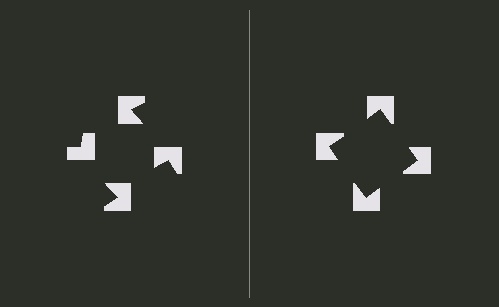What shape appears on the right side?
An illusory square.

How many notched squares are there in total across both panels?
8 — 4 on each side.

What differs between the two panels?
The notched squares are positioned identically on both sides; only the wedge orientations differ. On the right they align to a square; on the left they are misaligned.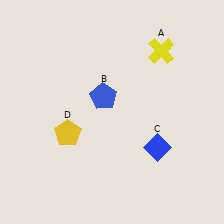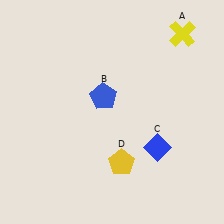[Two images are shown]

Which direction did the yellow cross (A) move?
The yellow cross (A) moved right.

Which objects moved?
The objects that moved are: the yellow cross (A), the yellow pentagon (D).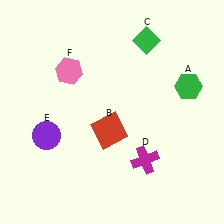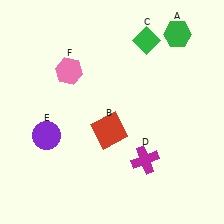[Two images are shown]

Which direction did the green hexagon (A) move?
The green hexagon (A) moved up.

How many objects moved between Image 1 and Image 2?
1 object moved between the two images.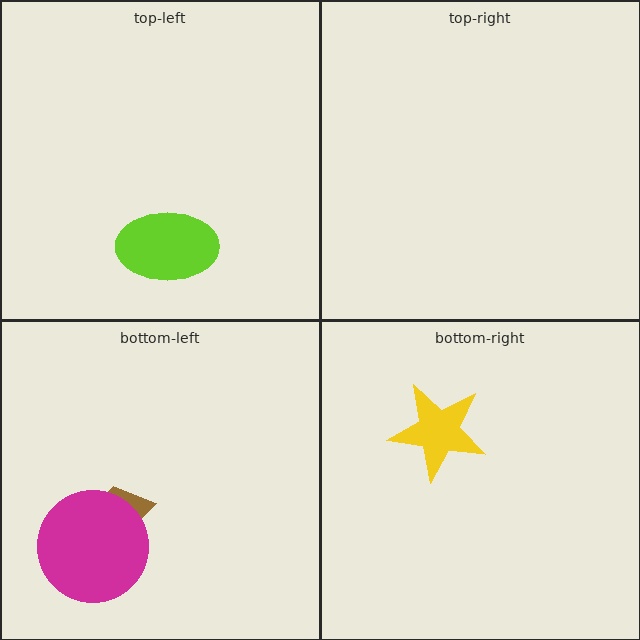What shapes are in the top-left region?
The lime ellipse.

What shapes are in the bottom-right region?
The yellow star.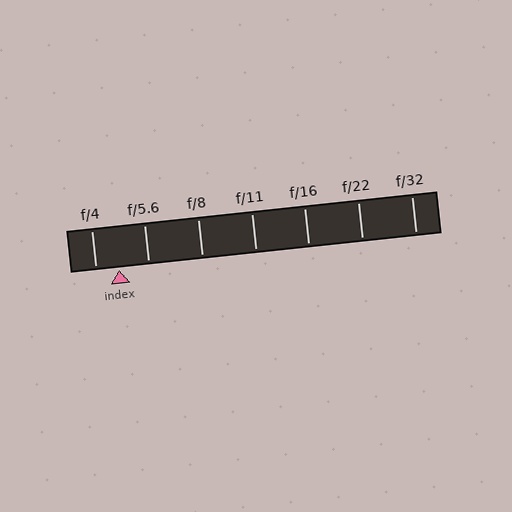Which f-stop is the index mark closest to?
The index mark is closest to f/4.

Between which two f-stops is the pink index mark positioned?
The index mark is between f/4 and f/5.6.